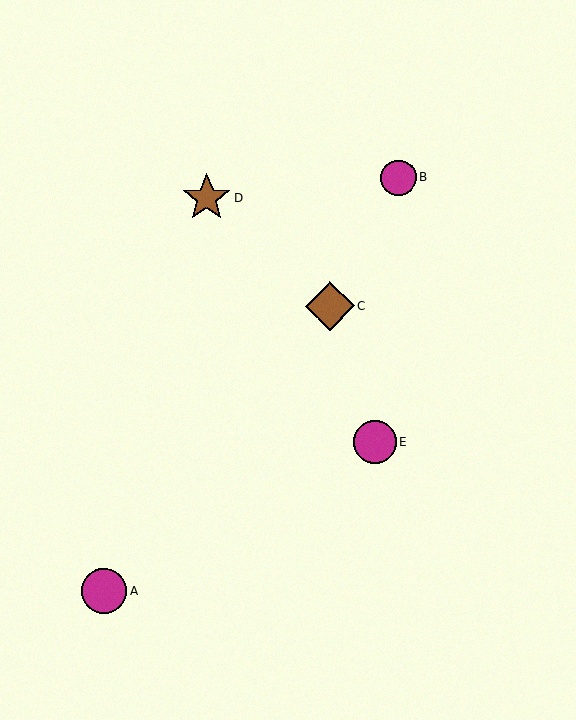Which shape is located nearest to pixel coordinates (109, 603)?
The magenta circle (labeled A) at (104, 592) is nearest to that location.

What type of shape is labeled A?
Shape A is a magenta circle.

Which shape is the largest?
The brown diamond (labeled C) is the largest.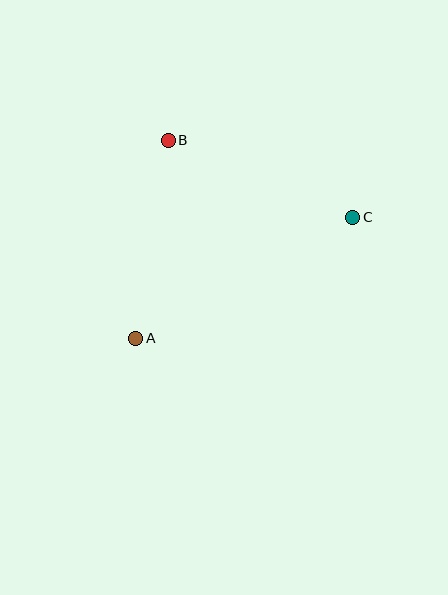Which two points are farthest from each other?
Points A and C are farthest from each other.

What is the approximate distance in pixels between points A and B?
The distance between A and B is approximately 201 pixels.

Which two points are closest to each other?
Points B and C are closest to each other.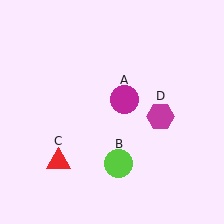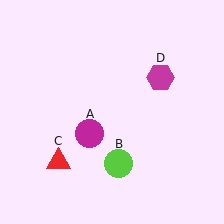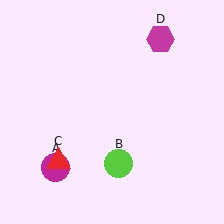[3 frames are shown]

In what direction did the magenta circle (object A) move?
The magenta circle (object A) moved down and to the left.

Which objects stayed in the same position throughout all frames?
Lime circle (object B) and red triangle (object C) remained stationary.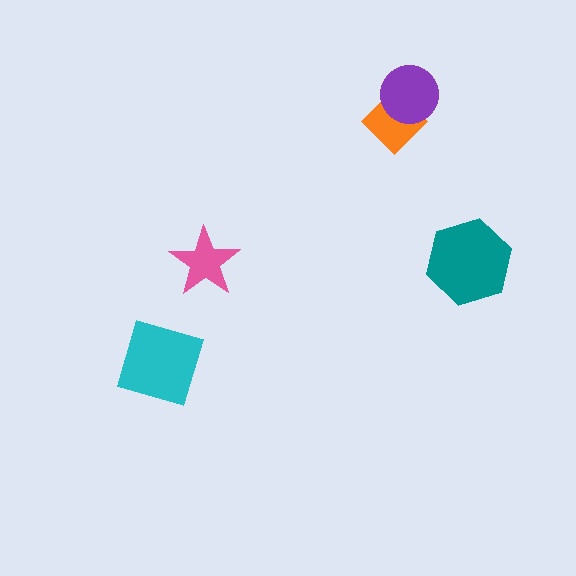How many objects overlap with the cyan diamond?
0 objects overlap with the cyan diamond.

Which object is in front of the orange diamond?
The purple circle is in front of the orange diamond.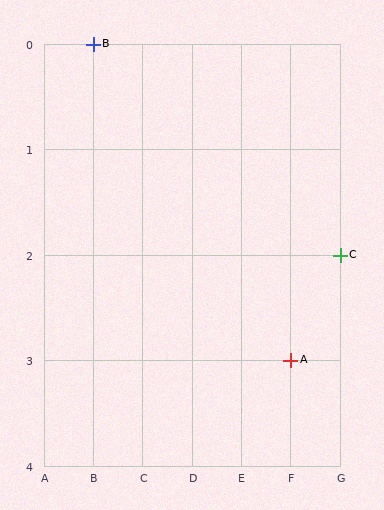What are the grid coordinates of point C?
Point C is at grid coordinates (G, 2).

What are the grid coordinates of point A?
Point A is at grid coordinates (F, 3).